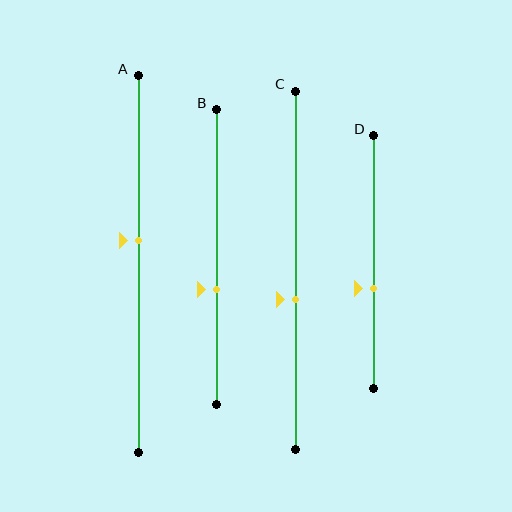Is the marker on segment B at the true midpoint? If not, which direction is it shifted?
No, the marker on segment B is shifted downward by about 11% of the segment length.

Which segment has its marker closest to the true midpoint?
Segment A has its marker closest to the true midpoint.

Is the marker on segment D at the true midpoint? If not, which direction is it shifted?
No, the marker on segment D is shifted downward by about 10% of the segment length.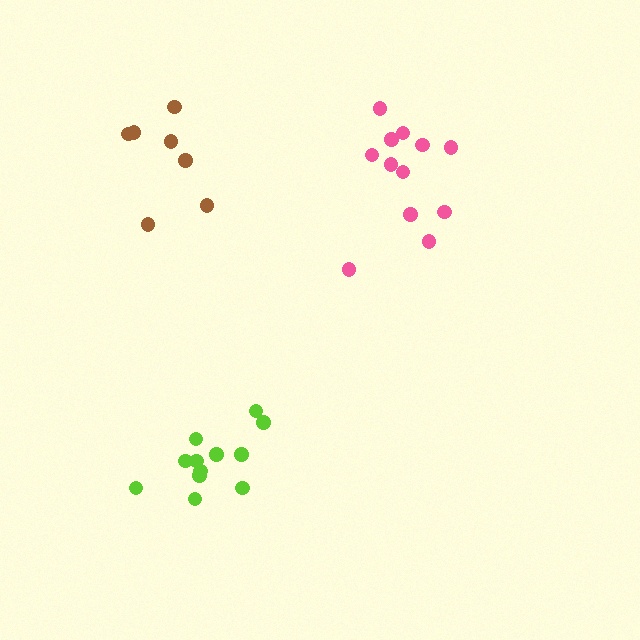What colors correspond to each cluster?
The clusters are colored: brown, lime, pink.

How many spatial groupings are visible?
There are 3 spatial groupings.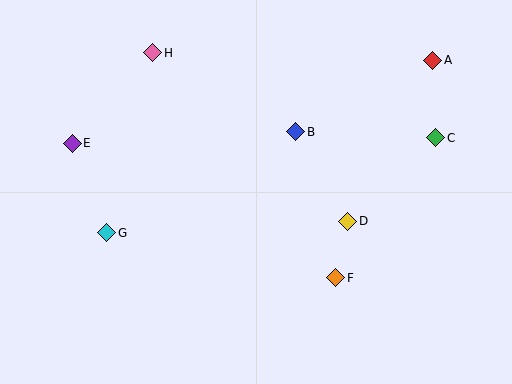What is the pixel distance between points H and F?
The distance between H and F is 290 pixels.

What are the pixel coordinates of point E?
Point E is at (72, 143).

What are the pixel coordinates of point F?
Point F is at (336, 278).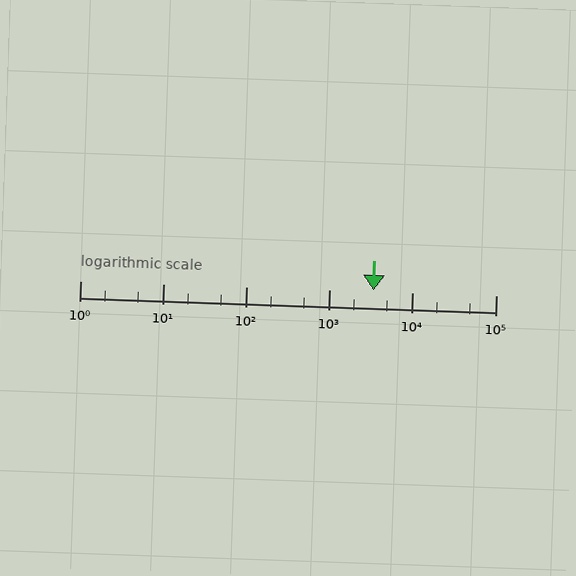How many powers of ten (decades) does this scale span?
The scale spans 5 decades, from 1 to 100000.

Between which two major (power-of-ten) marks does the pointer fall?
The pointer is between 1000 and 10000.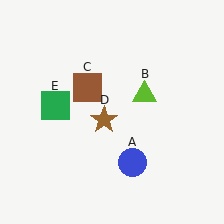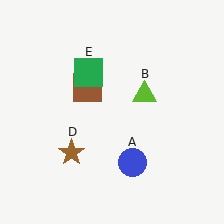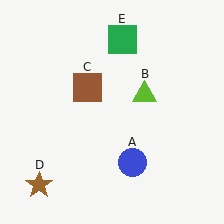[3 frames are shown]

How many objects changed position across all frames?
2 objects changed position: brown star (object D), green square (object E).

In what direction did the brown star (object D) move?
The brown star (object D) moved down and to the left.